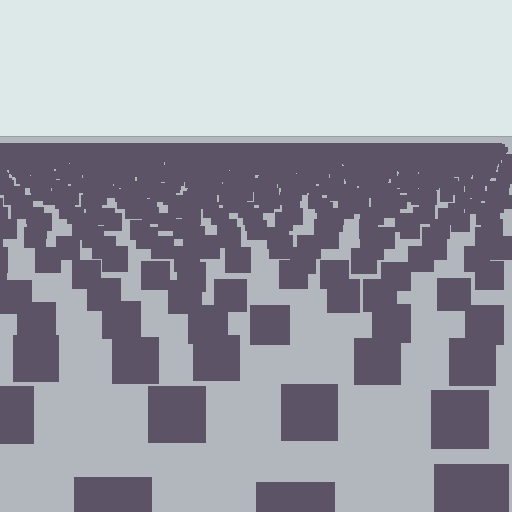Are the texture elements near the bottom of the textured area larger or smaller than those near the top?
Larger. Near the bottom, elements are closer to the viewer and appear at a bigger on-screen size.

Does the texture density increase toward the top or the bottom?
Density increases toward the top.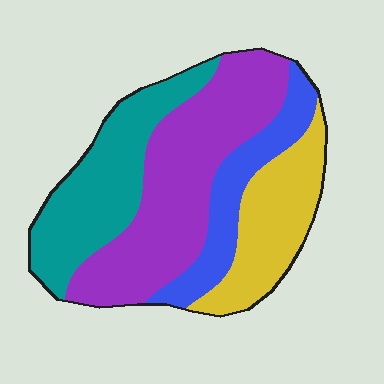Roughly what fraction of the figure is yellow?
Yellow covers about 20% of the figure.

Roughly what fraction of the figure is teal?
Teal covers roughly 25% of the figure.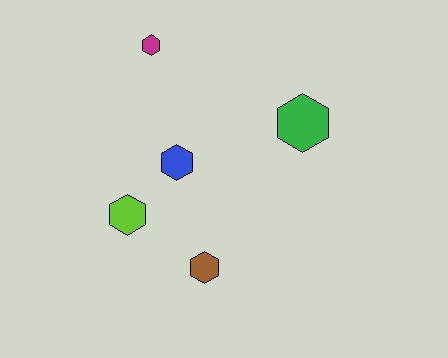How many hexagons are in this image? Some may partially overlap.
There are 5 hexagons.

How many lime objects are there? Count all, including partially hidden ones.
There is 1 lime object.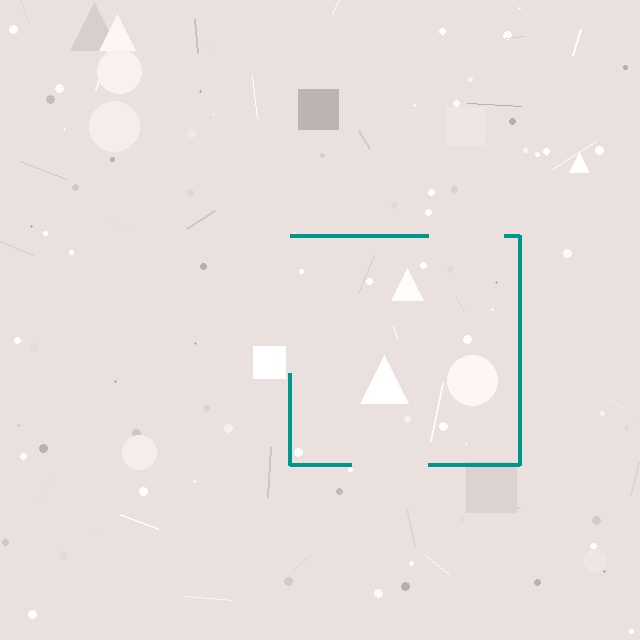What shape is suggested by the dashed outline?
The dashed outline suggests a square.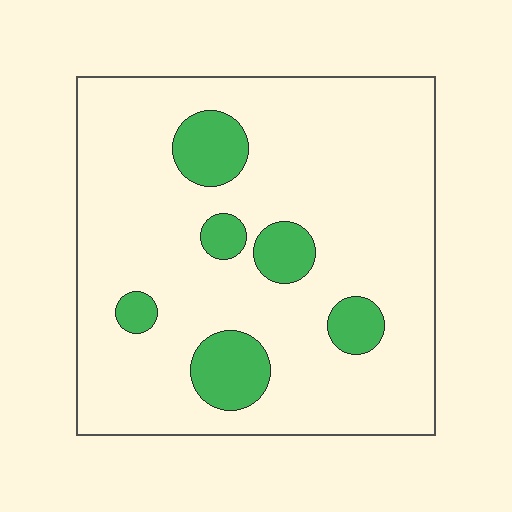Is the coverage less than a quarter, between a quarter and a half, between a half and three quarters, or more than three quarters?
Less than a quarter.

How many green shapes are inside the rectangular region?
6.